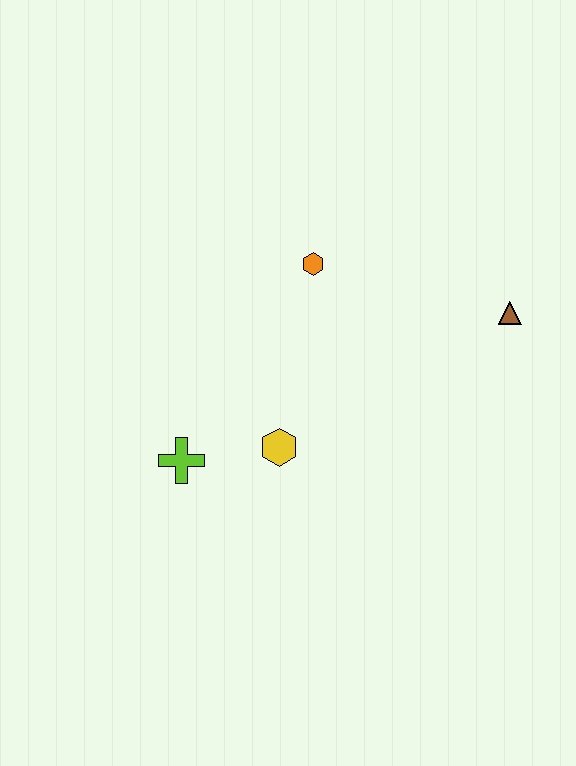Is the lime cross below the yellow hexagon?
Yes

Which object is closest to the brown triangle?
The orange hexagon is closest to the brown triangle.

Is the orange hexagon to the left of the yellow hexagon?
No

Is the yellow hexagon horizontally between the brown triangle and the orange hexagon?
No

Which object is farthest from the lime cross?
The brown triangle is farthest from the lime cross.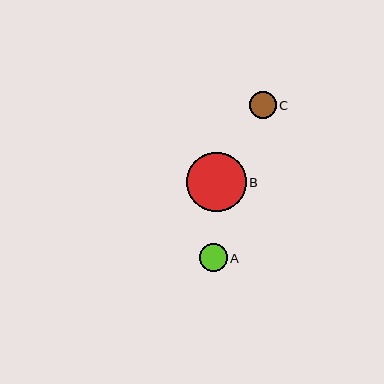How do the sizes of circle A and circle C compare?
Circle A and circle C are approximately the same size.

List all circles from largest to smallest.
From largest to smallest: B, A, C.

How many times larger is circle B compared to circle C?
Circle B is approximately 2.2 times the size of circle C.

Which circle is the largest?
Circle B is the largest with a size of approximately 60 pixels.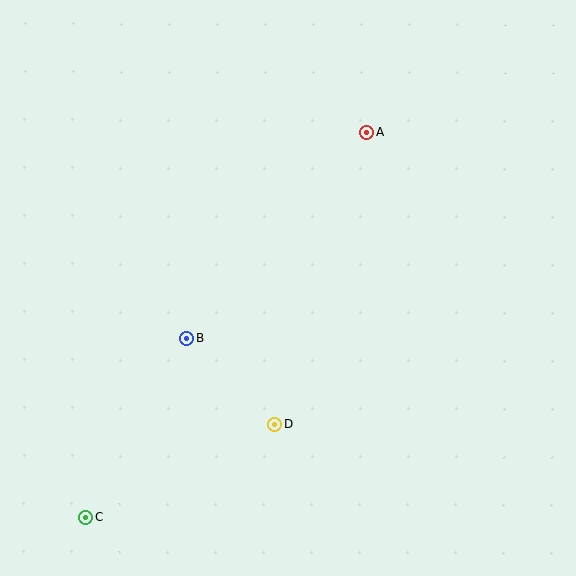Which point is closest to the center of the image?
Point B at (187, 338) is closest to the center.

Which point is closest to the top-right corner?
Point A is closest to the top-right corner.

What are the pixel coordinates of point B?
Point B is at (187, 338).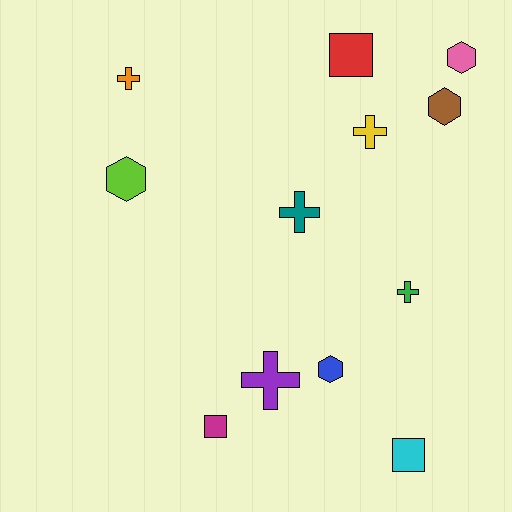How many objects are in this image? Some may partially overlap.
There are 12 objects.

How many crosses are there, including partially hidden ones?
There are 5 crosses.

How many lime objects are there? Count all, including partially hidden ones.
There is 1 lime object.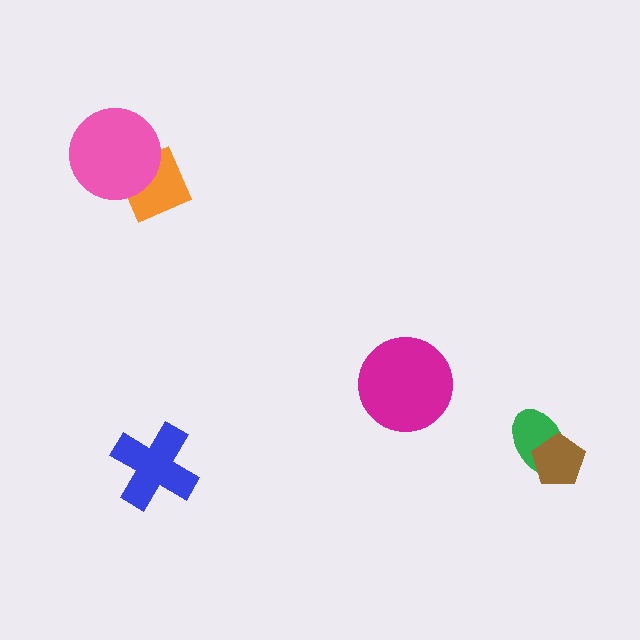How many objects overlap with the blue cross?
0 objects overlap with the blue cross.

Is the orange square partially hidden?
Yes, it is partially covered by another shape.